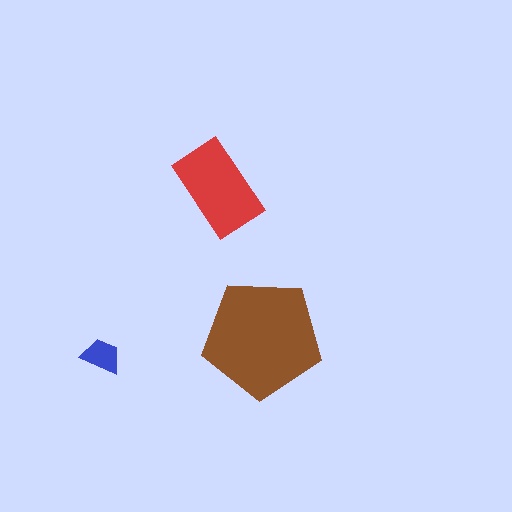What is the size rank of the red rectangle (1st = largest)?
2nd.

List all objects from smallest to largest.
The blue trapezoid, the red rectangle, the brown pentagon.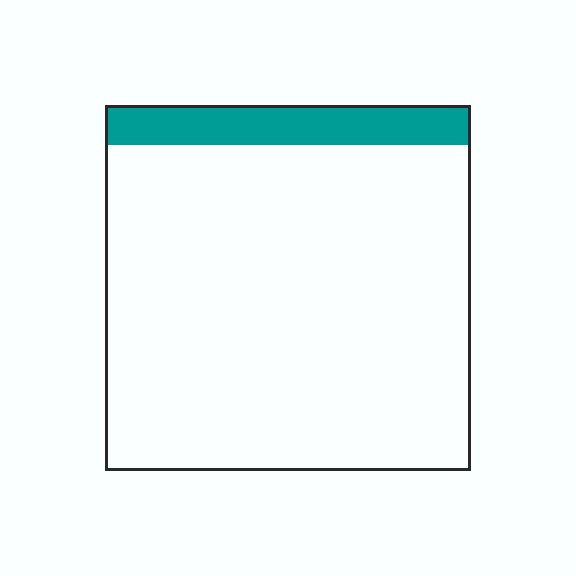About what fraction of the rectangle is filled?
About one tenth (1/10).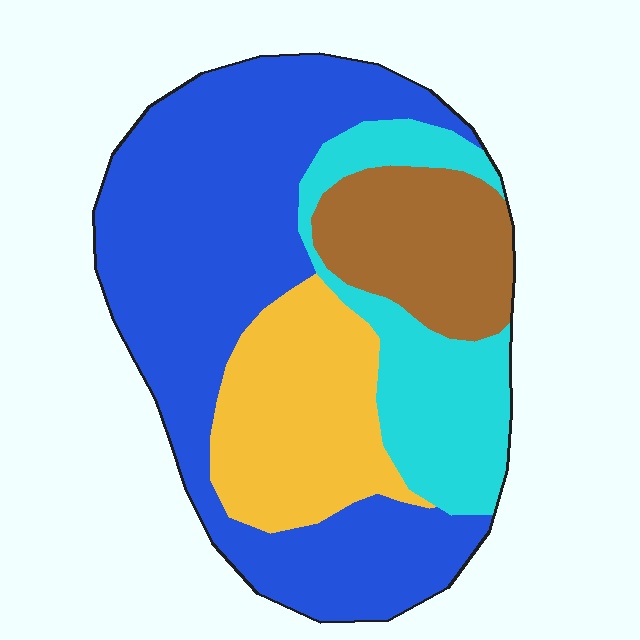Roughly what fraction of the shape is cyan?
Cyan takes up between a sixth and a third of the shape.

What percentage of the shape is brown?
Brown covers around 15% of the shape.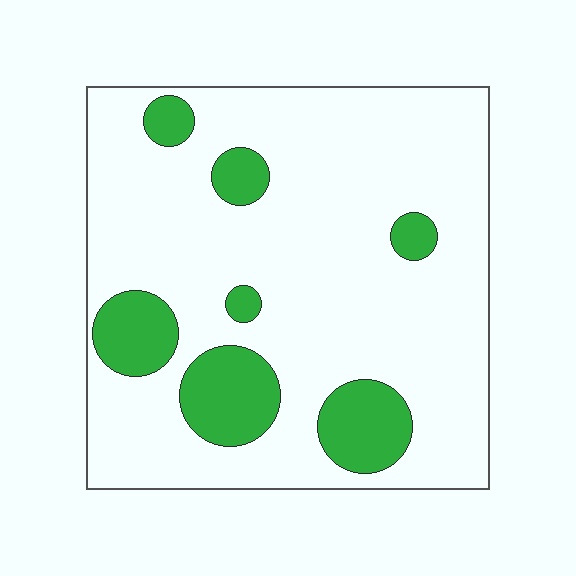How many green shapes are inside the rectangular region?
7.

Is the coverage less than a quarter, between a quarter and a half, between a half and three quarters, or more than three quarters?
Less than a quarter.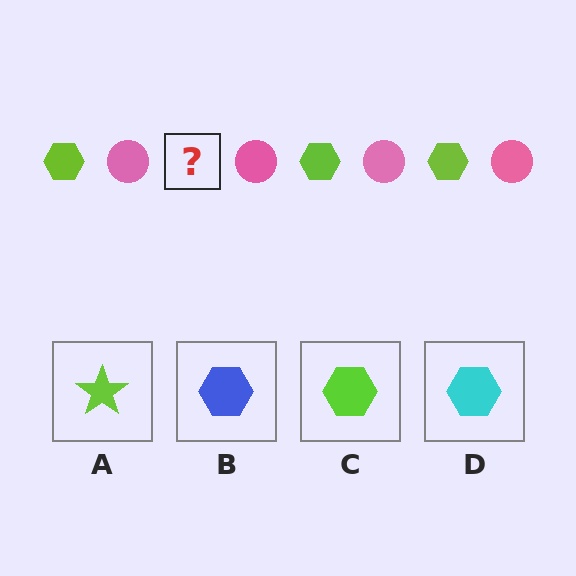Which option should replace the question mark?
Option C.